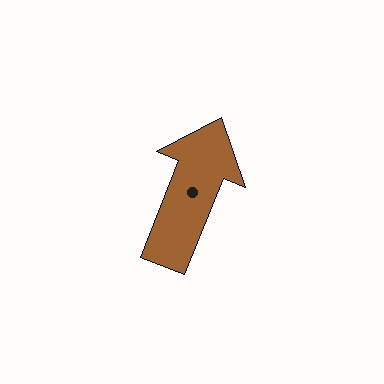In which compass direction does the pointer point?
North.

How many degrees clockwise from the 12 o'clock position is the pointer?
Approximately 22 degrees.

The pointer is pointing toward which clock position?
Roughly 1 o'clock.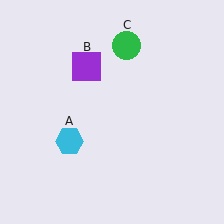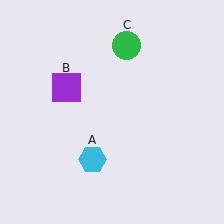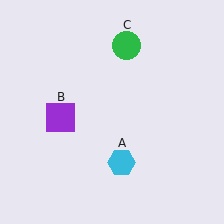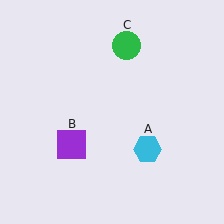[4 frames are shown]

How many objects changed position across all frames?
2 objects changed position: cyan hexagon (object A), purple square (object B).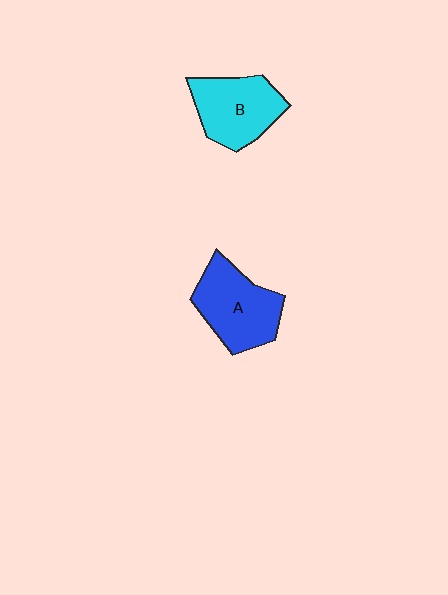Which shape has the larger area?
Shape A (blue).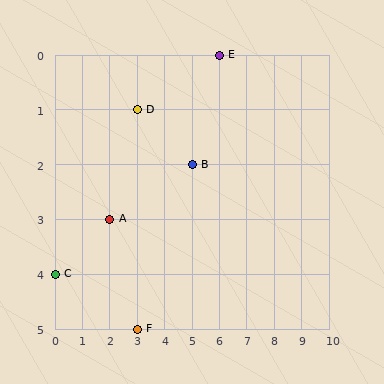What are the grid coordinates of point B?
Point B is at grid coordinates (5, 2).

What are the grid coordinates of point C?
Point C is at grid coordinates (0, 4).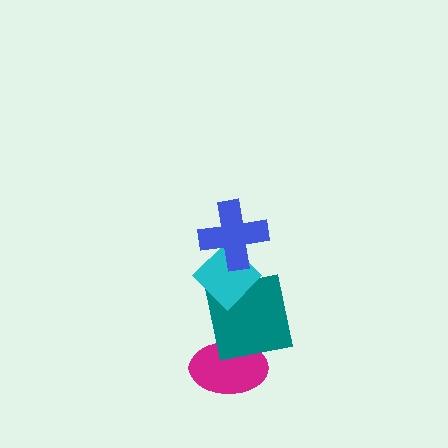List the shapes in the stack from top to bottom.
From top to bottom: the blue cross, the cyan diamond, the teal square, the magenta ellipse.